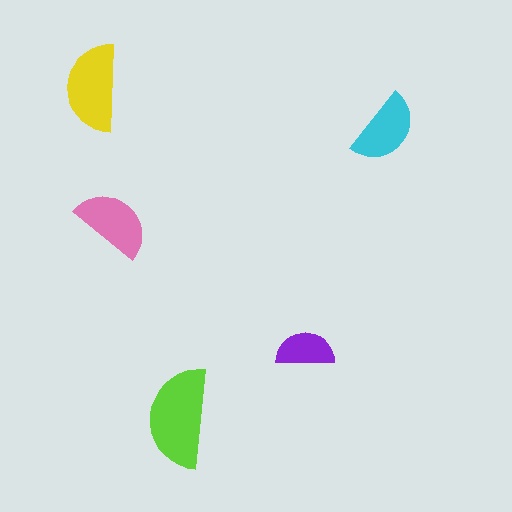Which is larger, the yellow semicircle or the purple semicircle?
The yellow one.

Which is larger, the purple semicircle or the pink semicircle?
The pink one.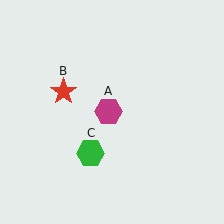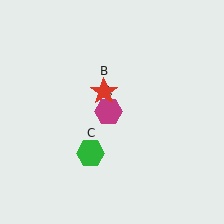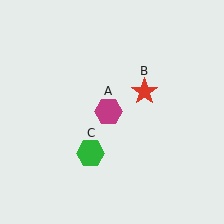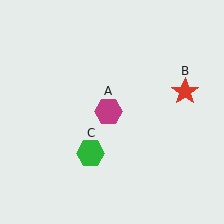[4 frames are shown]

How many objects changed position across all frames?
1 object changed position: red star (object B).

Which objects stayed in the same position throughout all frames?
Magenta hexagon (object A) and green hexagon (object C) remained stationary.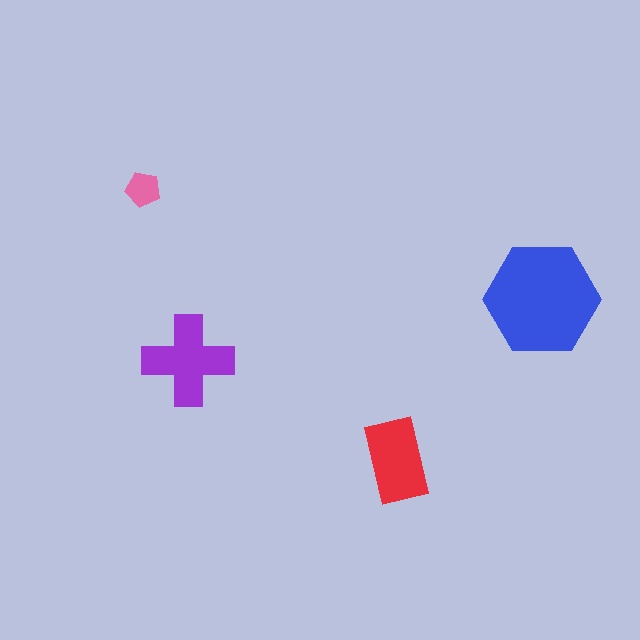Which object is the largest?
The blue hexagon.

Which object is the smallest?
The pink pentagon.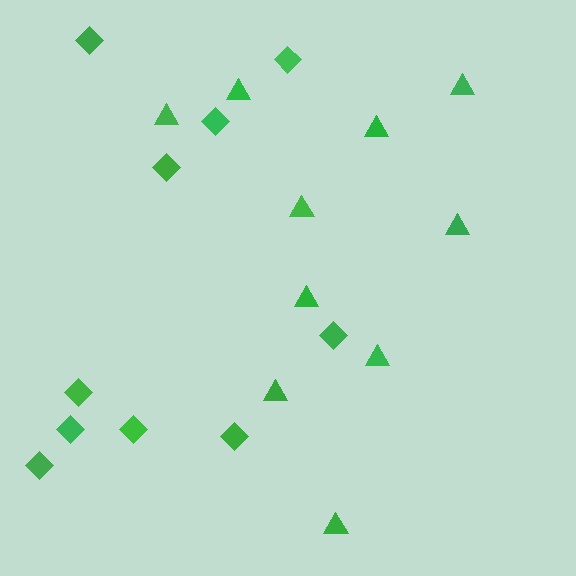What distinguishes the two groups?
There are 2 groups: one group of triangles (10) and one group of diamonds (10).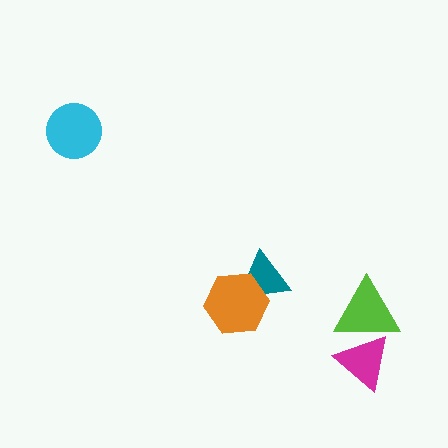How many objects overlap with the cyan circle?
0 objects overlap with the cyan circle.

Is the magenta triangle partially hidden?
Yes, it is partially covered by another shape.